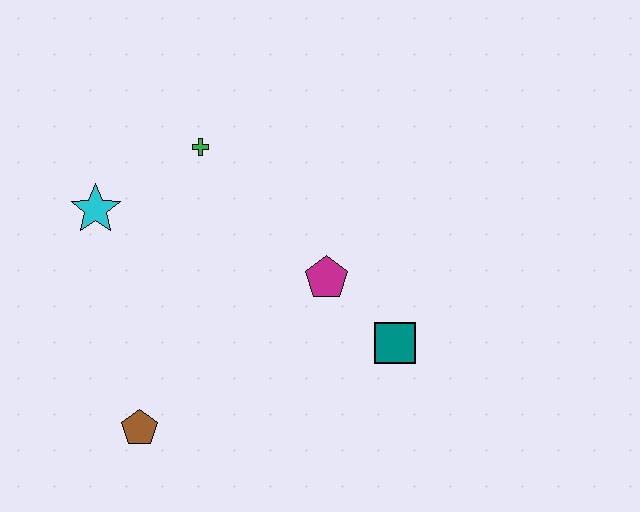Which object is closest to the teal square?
The magenta pentagon is closest to the teal square.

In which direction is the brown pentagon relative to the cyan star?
The brown pentagon is below the cyan star.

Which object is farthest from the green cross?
The brown pentagon is farthest from the green cross.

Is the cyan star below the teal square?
No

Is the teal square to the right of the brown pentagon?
Yes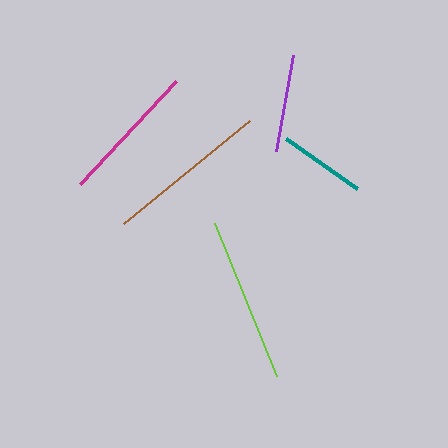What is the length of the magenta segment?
The magenta segment is approximately 141 pixels long.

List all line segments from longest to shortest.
From longest to shortest: lime, brown, magenta, purple, teal.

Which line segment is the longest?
The lime line is the longest at approximately 165 pixels.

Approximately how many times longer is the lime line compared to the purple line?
The lime line is approximately 1.7 times the length of the purple line.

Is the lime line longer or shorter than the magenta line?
The lime line is longer than the magenta line.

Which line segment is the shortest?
The teal line is the shortest at approximately 87 pixels.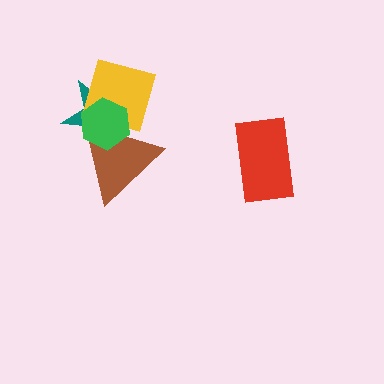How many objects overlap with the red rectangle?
0 objects overlap with the red rectangle.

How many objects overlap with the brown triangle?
3 objects overlap with the brown triangle.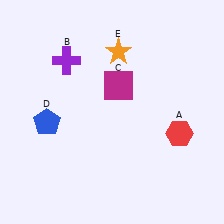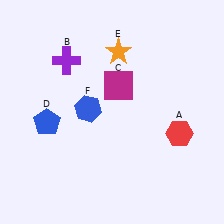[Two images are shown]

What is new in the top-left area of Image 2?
A blue hexagon (F) was added in the top-left area of Image 2.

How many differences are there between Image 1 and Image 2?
There is 1 difference between the two images.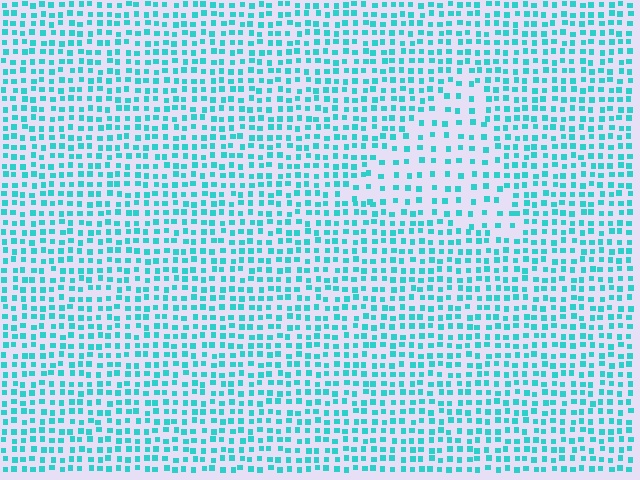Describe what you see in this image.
The image contains small cyan elements arranged at two different densities. A triangle-shaped region is visible where the elements are less densely packed than the surrounding area.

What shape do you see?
I see a triangle.